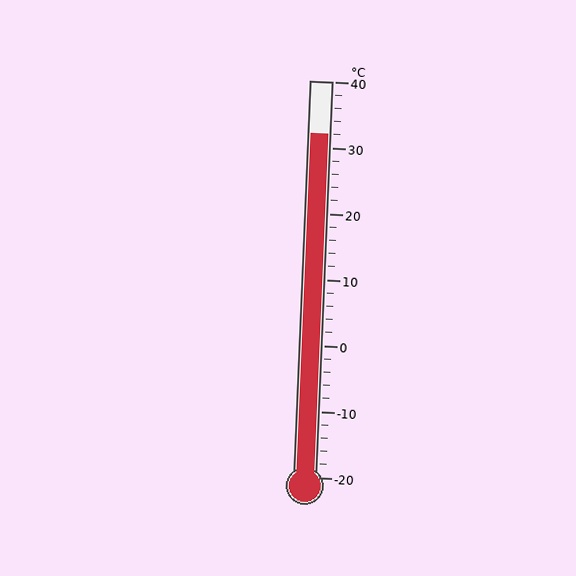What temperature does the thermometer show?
The thermometer shows approximately 32°C.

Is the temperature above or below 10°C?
The temperature is above 10°C.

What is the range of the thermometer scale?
The thermometer scale ranges from -20°C to 40°C.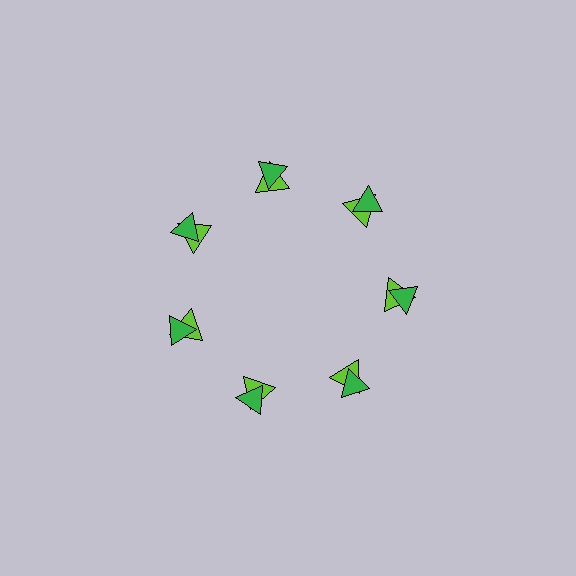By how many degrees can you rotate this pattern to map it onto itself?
The pattern maps onto itself every 51 degrees of rotation.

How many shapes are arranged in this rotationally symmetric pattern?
There are 14 shapes, arranged in 7 groups of 2.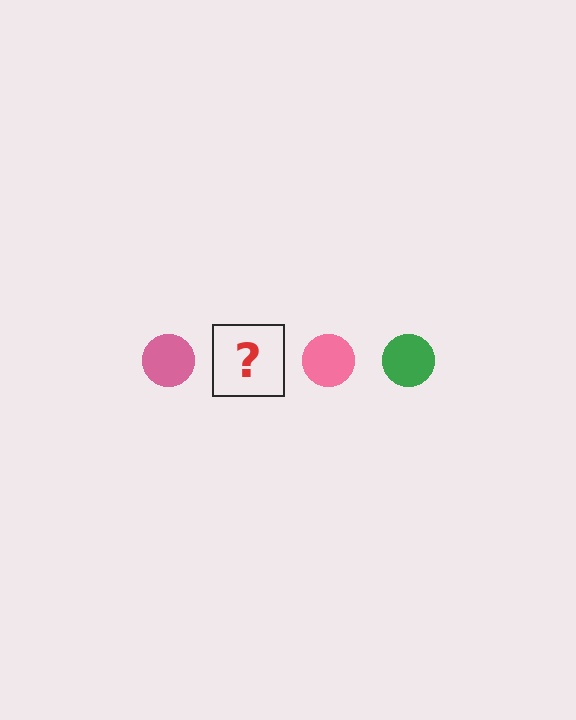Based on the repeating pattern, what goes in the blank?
The blank should be a green circle.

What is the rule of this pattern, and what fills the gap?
The rule is that the pattern cycles through pink, green circles. The gap should be filled with a green circle.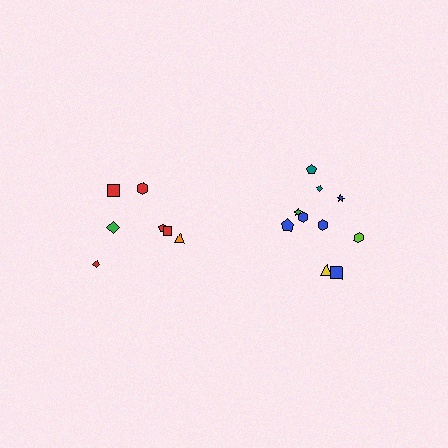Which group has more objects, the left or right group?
The right group.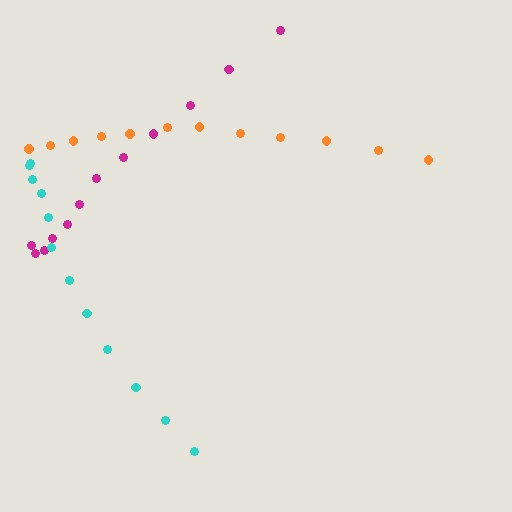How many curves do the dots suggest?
There are 3 distinct paths.